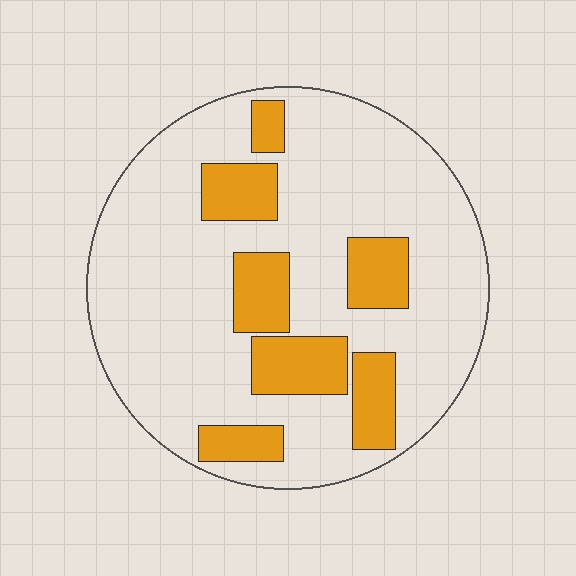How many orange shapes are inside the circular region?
7.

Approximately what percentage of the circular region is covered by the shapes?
Approximately 20%.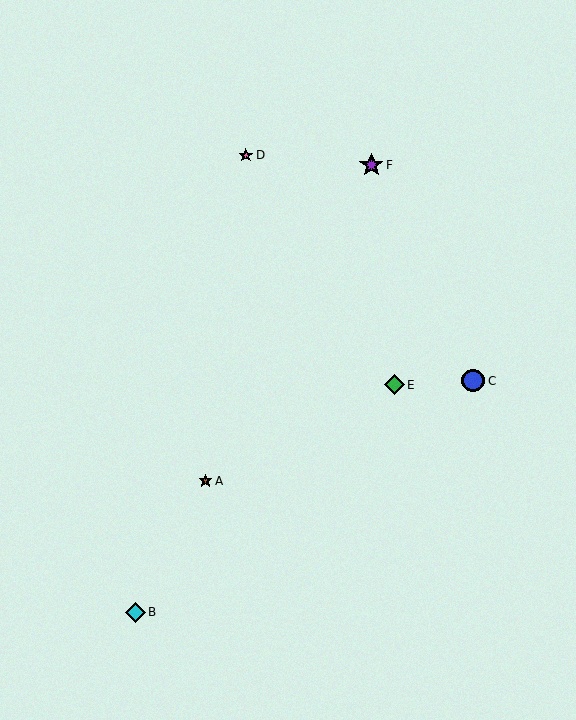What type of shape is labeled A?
Shape A is a brown star.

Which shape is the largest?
The purple star (labeled F) is the largest.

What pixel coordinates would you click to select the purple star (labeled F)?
Click at (371, 165) to select the purple star F.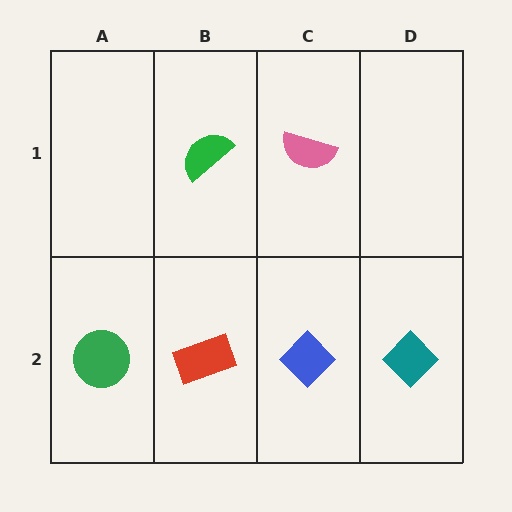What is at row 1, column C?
A pink semicircle.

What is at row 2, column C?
A blue diamond.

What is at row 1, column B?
A green semicircle.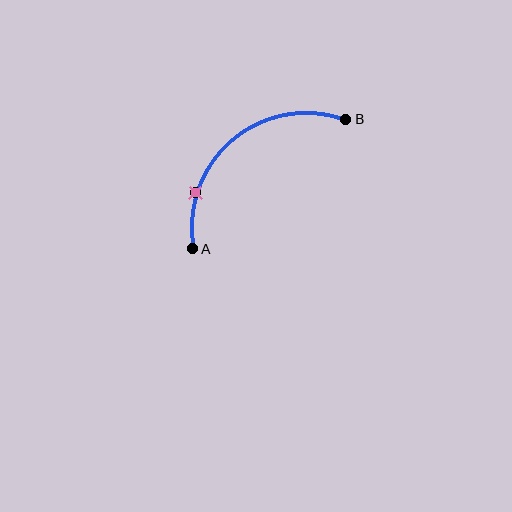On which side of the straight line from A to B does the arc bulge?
The arc bulges above and to the left of the straight line connecting A and B.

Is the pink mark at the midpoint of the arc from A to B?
No. The pink mark lies on the arc but is closer to endpoint A. The arc midpoint would be at the point on the curve equidistant along the arc from both A and B.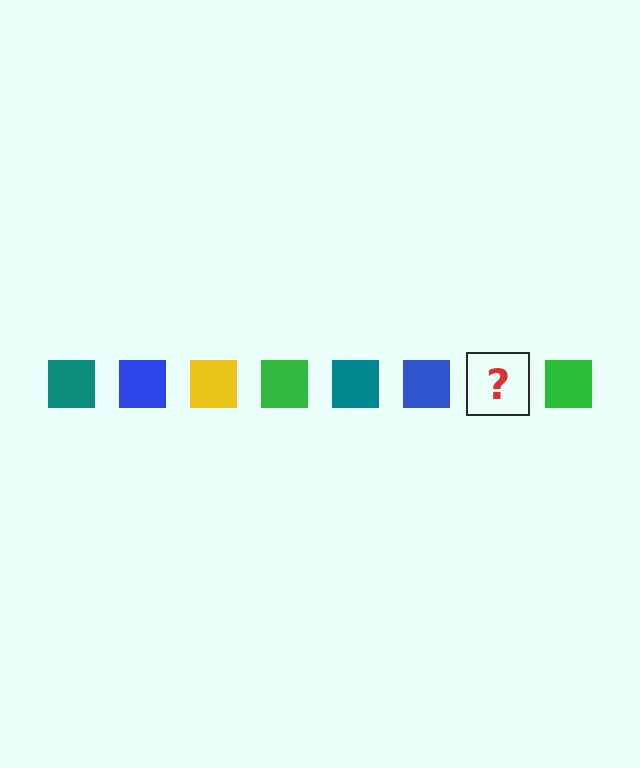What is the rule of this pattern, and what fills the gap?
The rule is that the pattern cycles through teal, blue, yellow, green squares. The gap should be filled with a yellow square.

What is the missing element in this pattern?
The missing element is a yellow square.